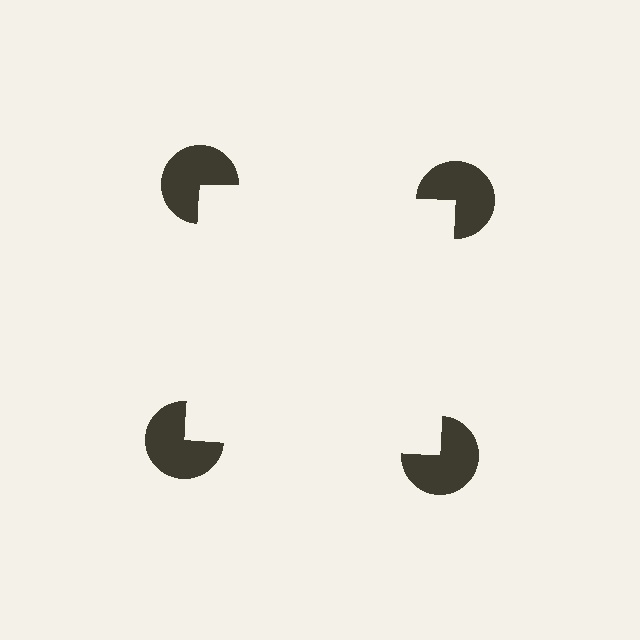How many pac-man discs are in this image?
There are 4 — one at each vertex of the illusory square.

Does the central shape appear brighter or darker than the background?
It typically appears slightly brighter than the background, even though no actual brightness change is drawn.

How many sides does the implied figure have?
4 sides.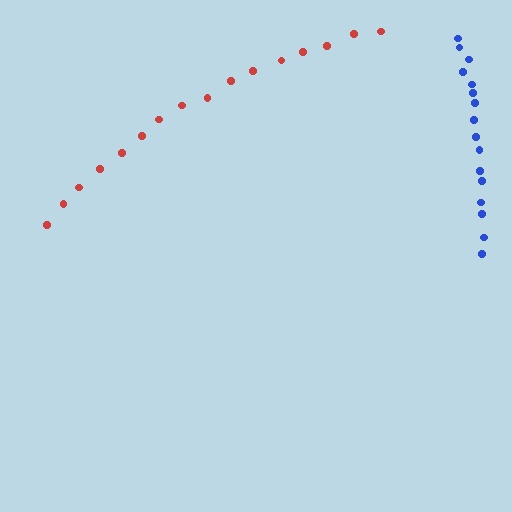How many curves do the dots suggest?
There are 2 distinct paths.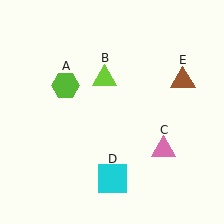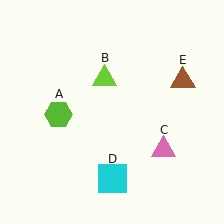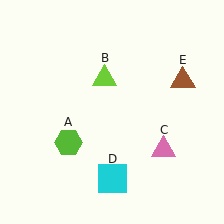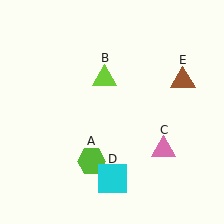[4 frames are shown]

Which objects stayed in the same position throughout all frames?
Lime triangle (object B) and pink triangle (object C) and cyan square (object D) and brown triangle (object E) remained stationary.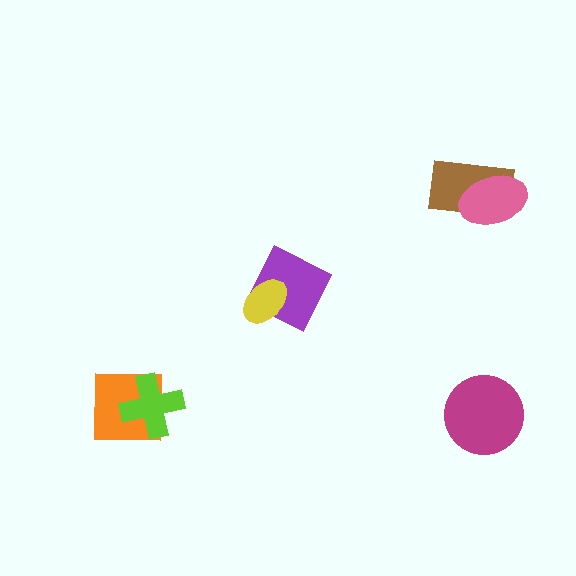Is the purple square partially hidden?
Yes, it is partially covered by another shape.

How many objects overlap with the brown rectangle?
1 object overlaps with the brown rectangle.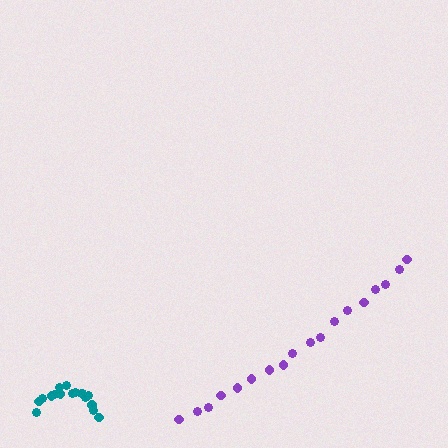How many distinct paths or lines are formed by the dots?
There are 2 distinct paths.